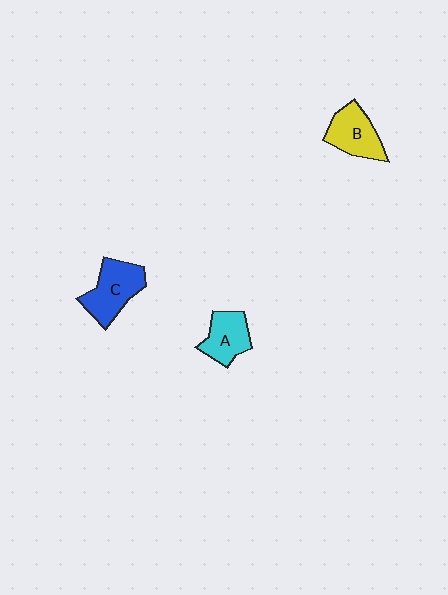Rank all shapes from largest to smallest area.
From largest to smallest: C (blue), B (yellow), A (cyan).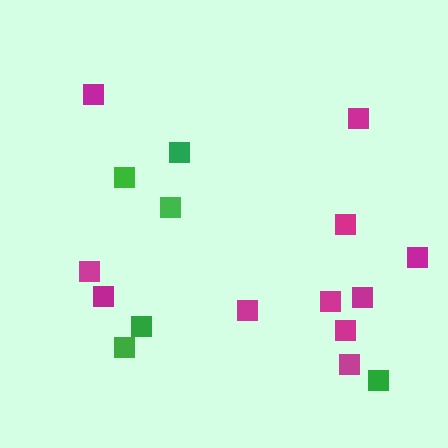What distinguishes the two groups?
There are 2 groups: one group of magenta squares (11) and one group of green squares (6).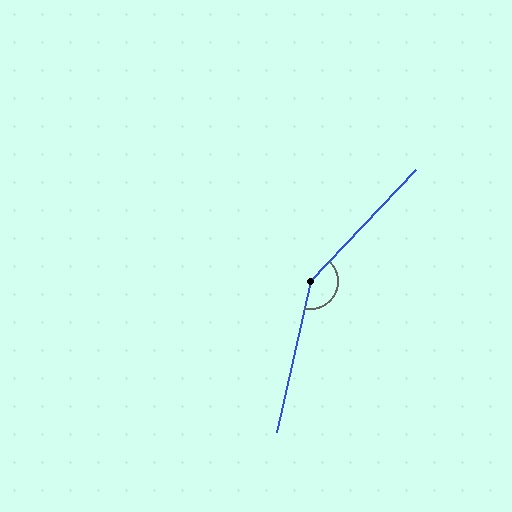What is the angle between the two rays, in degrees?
Approximately 149 degrees.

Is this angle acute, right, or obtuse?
It is obtuse.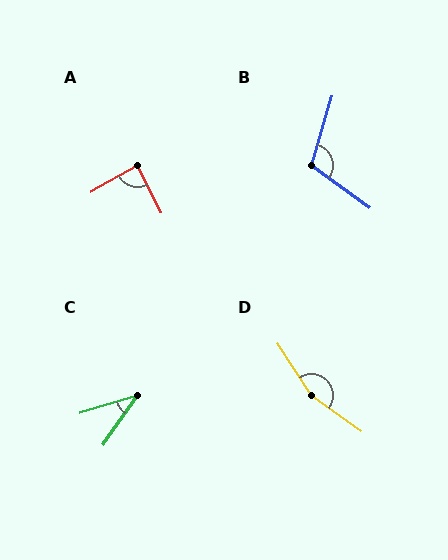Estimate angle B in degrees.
Approximately 109 degrees.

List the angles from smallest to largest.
C (38°), A (87°), B (109°), D (159°).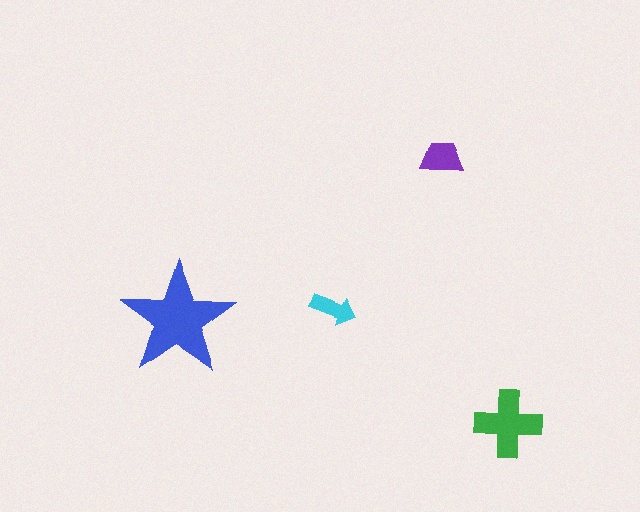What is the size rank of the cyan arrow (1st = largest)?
4th.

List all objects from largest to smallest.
The blue star, the green cross, the purple trapezoid, the cyan arrow.